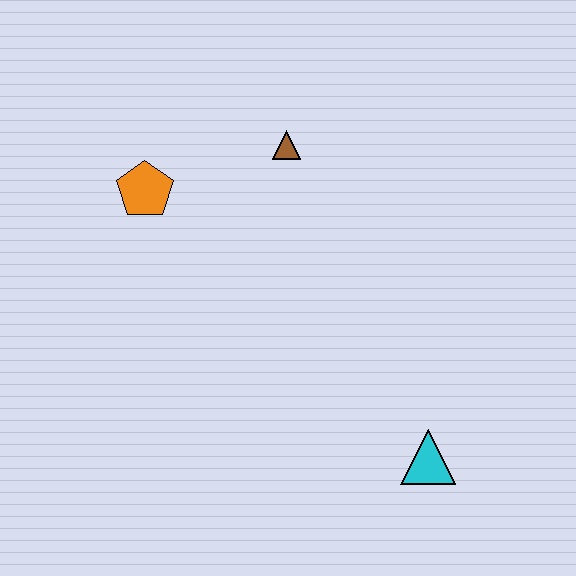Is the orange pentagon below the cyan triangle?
No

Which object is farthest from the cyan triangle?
The orange pentagon is farthest from the cyan triangle.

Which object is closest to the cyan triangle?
The brown triangle is closest to the cyan triangle.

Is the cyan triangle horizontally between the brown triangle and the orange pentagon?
No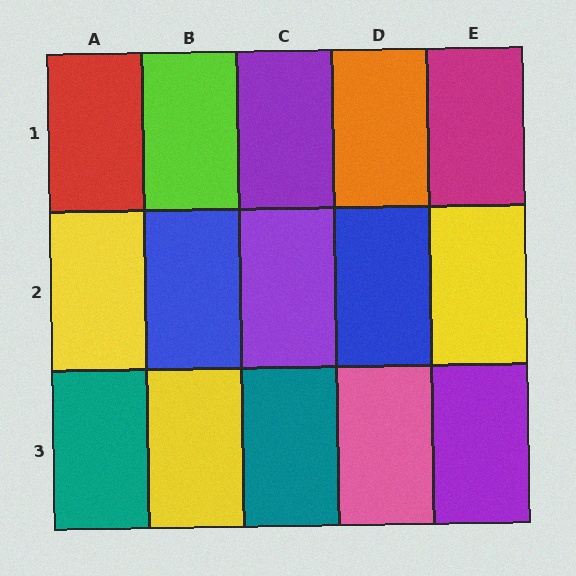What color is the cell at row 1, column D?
Orange.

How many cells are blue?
2 cells are blue.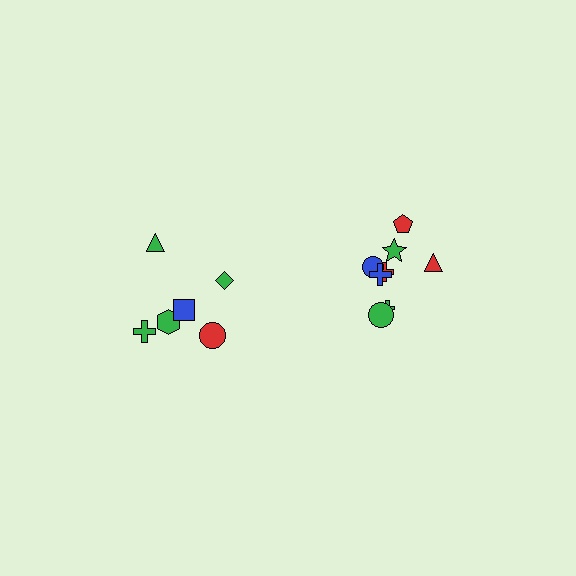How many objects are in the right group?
There are 8 objects.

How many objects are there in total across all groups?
There are 14 objects.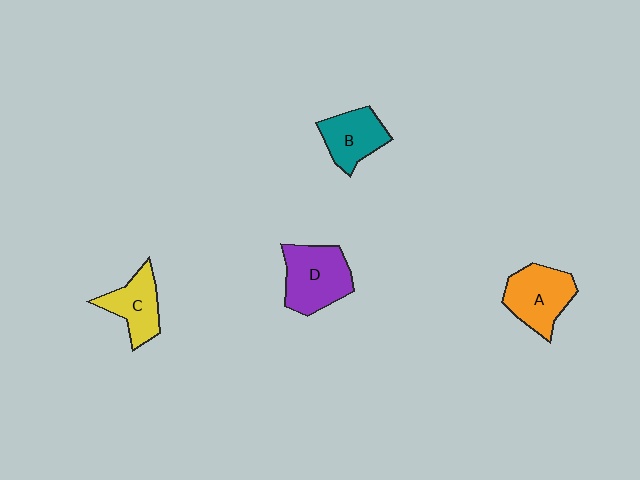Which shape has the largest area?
Shape D (purple).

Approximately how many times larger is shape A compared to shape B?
Approximately 1.2 times.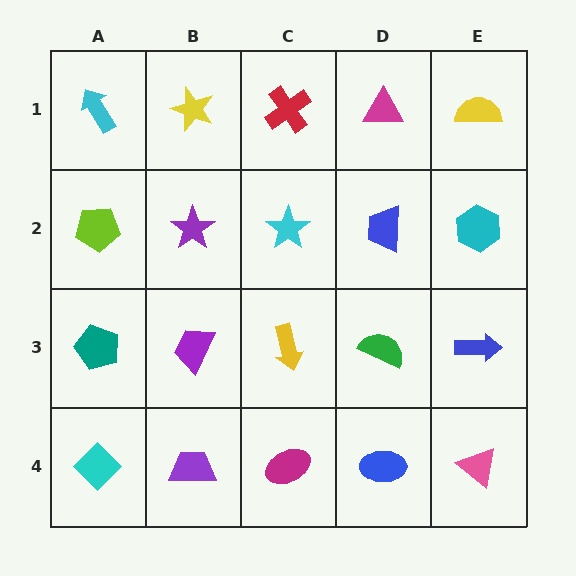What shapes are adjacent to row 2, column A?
A cyan arrow (row 1, column A), a teal pentagon (row 3, column A), a purple star (row 2, column B).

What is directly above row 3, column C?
A cyan star.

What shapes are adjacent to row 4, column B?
A purple trapezoid (row 3, column B), a cyan diamond (row 4, column A), a magenta ellipse (row 4, column C).